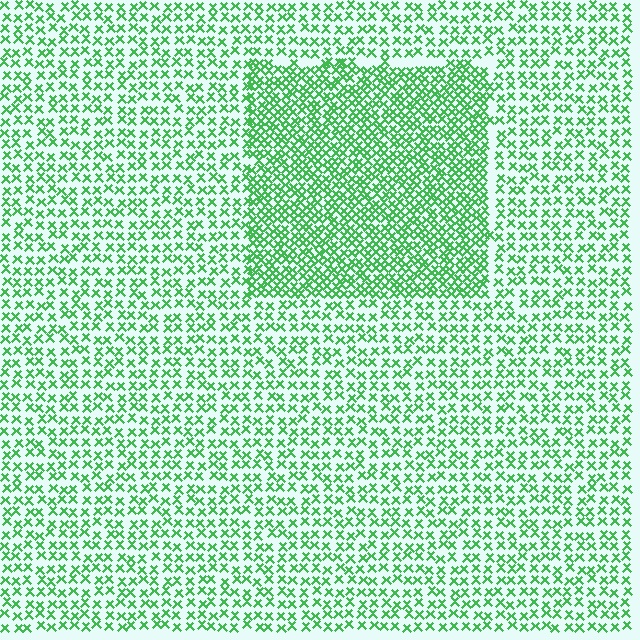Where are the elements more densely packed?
The elements are more densely packed inside the rectangle boundary.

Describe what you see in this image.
The image contains small green elements arranged at two different densities. A rectangle-shaped region is visible where the elements are more densely packed than the surrounding area.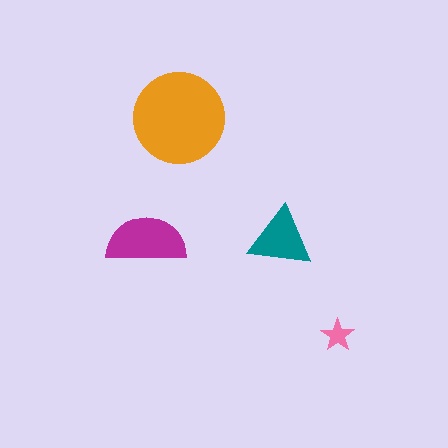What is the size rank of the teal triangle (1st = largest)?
3rd.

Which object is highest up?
The orange circle is topmost.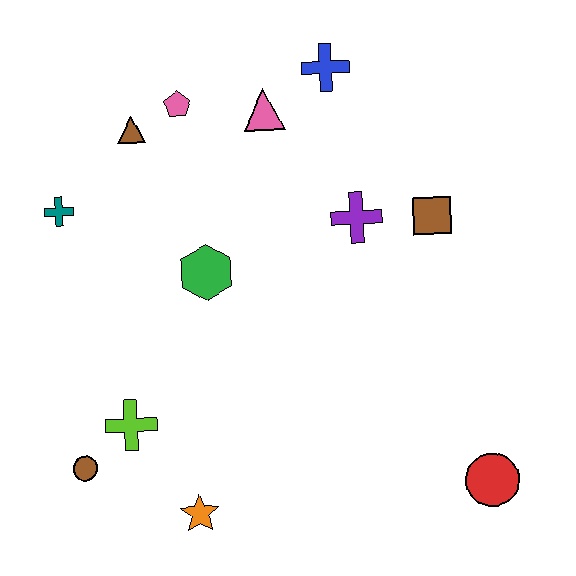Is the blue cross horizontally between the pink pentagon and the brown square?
Yes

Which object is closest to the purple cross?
The brown square is closest to the purple cross.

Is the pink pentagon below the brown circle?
No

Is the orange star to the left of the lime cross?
No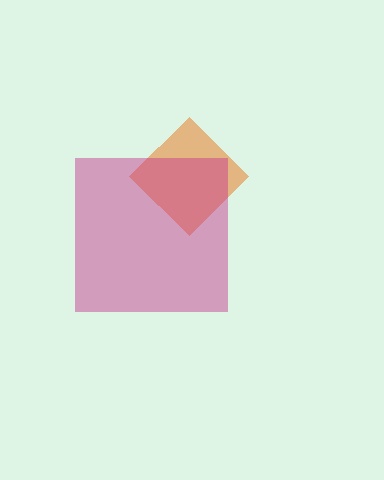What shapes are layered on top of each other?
The layered shapes are: an orange diamond, a magenta square.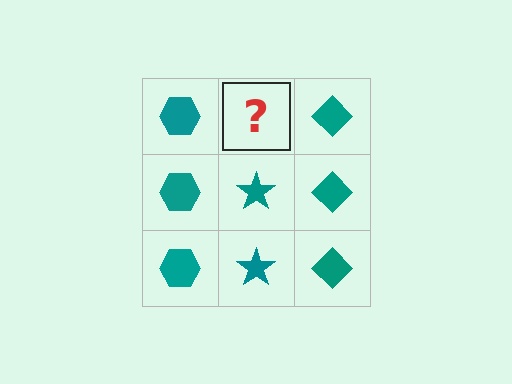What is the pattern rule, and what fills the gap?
The rule is that each column has a consistent shape. The gap should be filled with a teal star.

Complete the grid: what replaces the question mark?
The question mark should be replaced with a teal star.